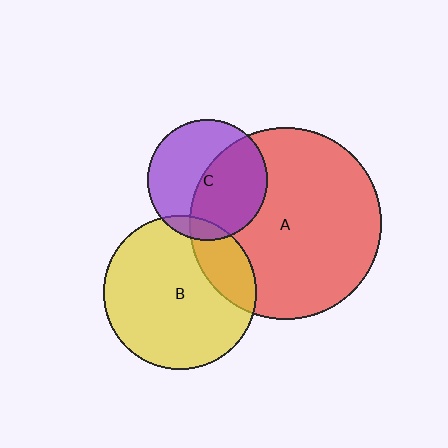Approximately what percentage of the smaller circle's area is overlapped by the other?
Approximately 50%.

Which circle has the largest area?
Circle A (red).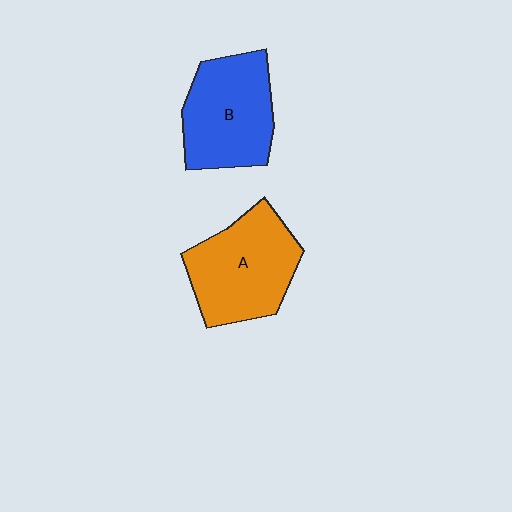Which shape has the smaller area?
Shape B (blue).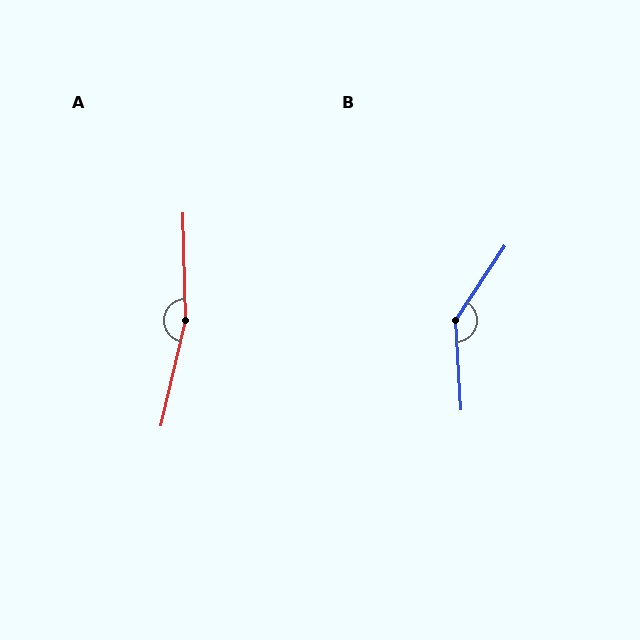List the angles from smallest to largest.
B (143°), A (165°).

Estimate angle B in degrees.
Approximately 143 degrees.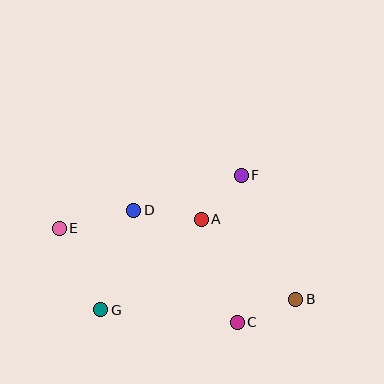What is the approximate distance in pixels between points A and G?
The distance between A and G is approximately 135 pixels.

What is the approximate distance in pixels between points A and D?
The distance between A and D is approximately 68 pixels.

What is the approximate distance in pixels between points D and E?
The distance between D and E is approximately 76 pixels.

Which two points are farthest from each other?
Points B and E are farthest from each other.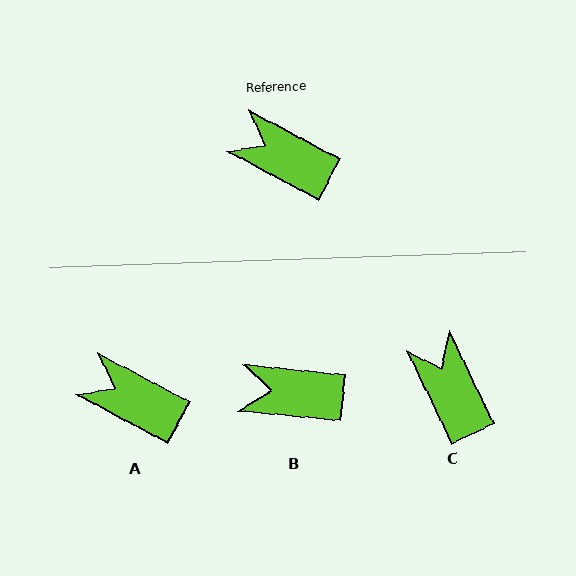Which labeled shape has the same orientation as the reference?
A.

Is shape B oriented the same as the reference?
No, it is off by about 22 degrees.